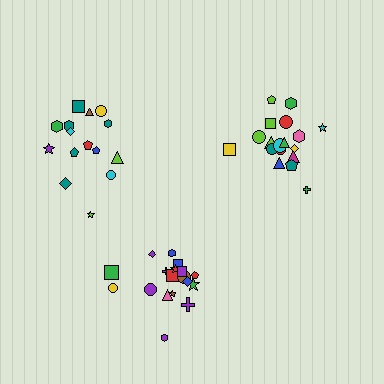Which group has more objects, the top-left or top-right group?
The top-right group.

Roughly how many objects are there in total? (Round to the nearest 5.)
Roughly 50 objects in total.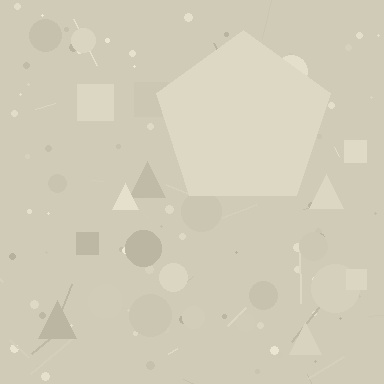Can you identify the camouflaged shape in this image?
The camouflaged shape is a pentagon.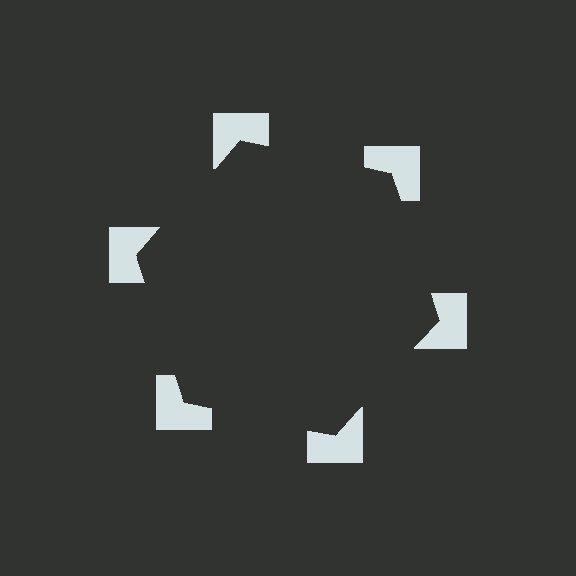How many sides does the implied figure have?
6 sides.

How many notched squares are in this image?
There are 6 — one at each vertex of the illusory hexagon.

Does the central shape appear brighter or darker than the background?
It typically appears slightly darker than the background, even though no actual brightness change is drawn.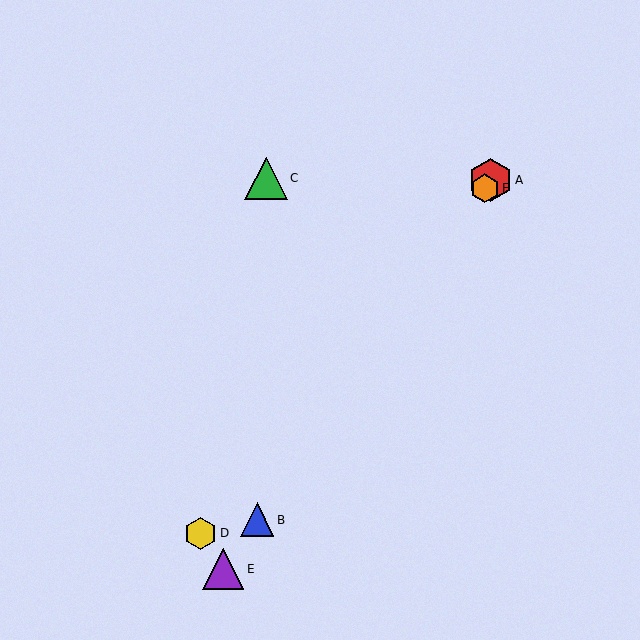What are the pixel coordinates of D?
Object D is at (201, 534).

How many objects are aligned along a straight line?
4 objects (A, B, E, F) are aligned along a straight line.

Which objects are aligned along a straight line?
Objects A, B, E, F are aligned along a straight line.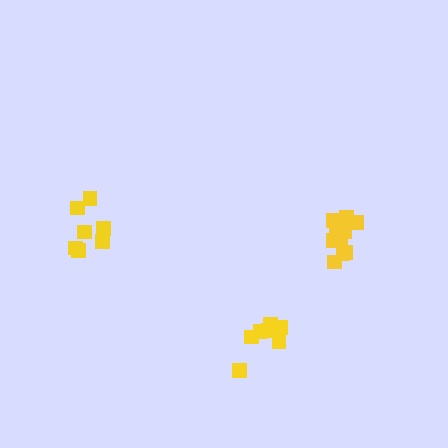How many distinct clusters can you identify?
There are 3 distinct clusters.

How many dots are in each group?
Group 1: 11 dots, Group 2: 7 dots, Group 3: 7 dots (25 total).